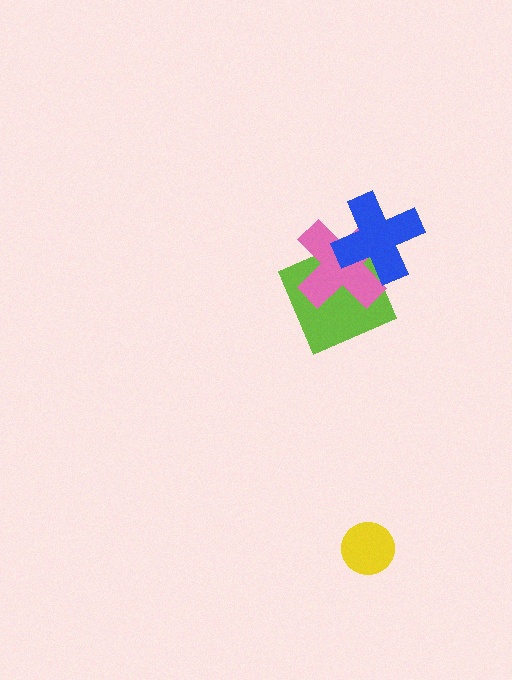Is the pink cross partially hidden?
Yes, it is partially covered by another shape.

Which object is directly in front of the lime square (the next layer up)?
The pink cross is directly in front of the lime square.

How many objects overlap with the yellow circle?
0 objects overlap with the yellow circle.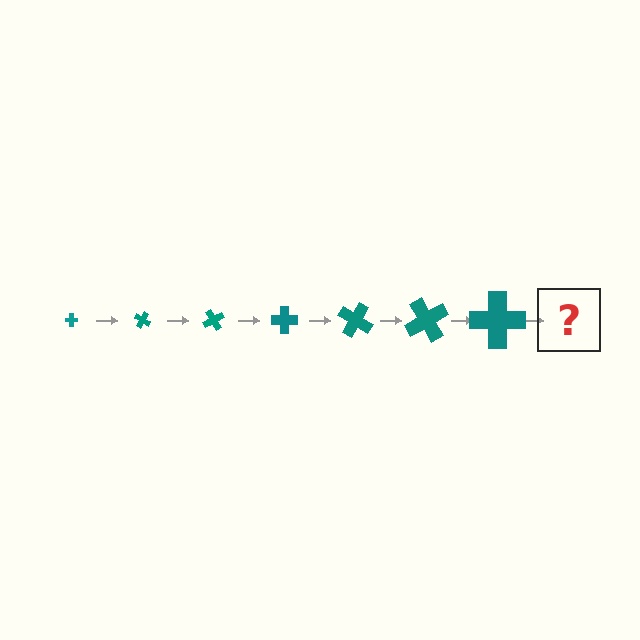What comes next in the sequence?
The next element should be a cross, larger than the previous one and rotated 210 degrees from the start.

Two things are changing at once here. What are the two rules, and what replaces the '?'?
The two rules are that the cross grows larger each step and it rotates 30 degrees each step. The '?' should be a cross, larger than the previous one and rotated 210 degrees from the start.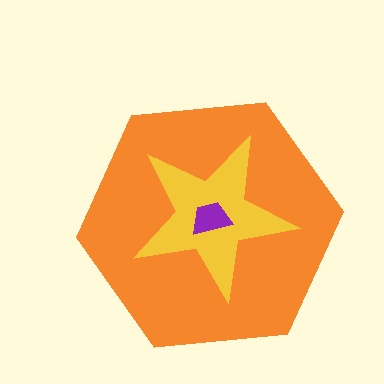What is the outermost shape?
The orange hexagon.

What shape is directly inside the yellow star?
The purple trapezoid.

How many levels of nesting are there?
3.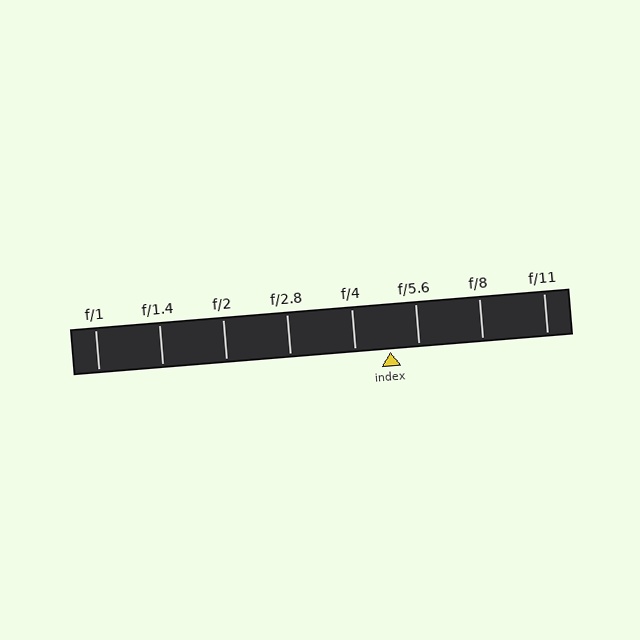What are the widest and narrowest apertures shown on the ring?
The widest aperture shown is f/1 and the narrowest is f/11.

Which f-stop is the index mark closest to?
The index mark is closest to f/5.6.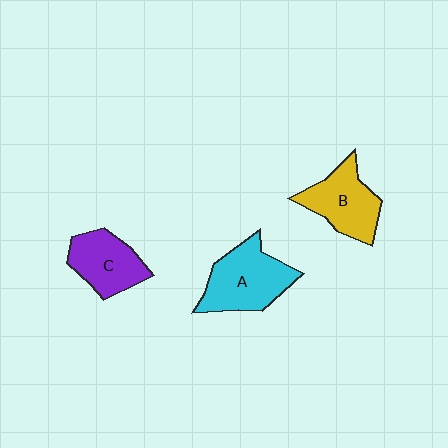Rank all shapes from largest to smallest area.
From largest to smallest: A (cyan), B (yellow), C (purple).